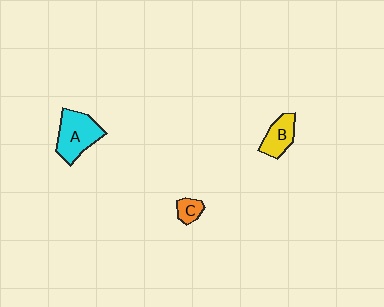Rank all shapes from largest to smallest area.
From largest to smallest: A (cyan), B (yellow), C (orange).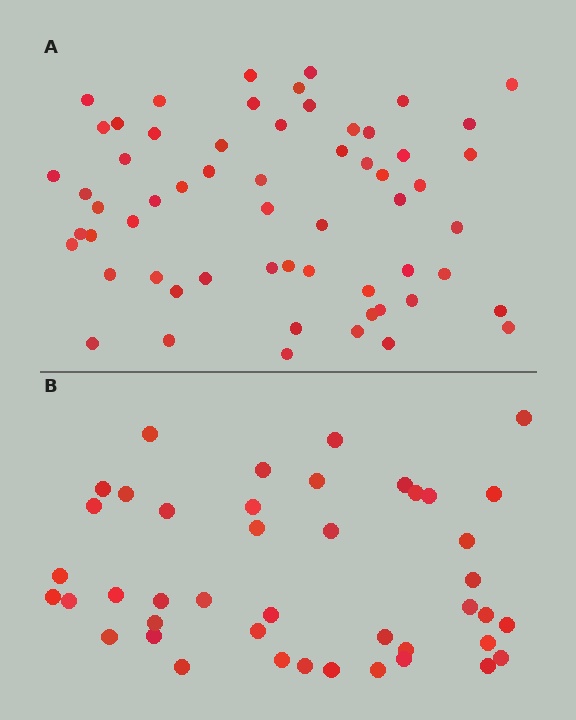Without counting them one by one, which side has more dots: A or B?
Region A (the top region) has more dots.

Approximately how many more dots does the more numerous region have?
Region A has approximately 15 more dots than region B.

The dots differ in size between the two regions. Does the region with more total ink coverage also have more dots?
No. Region B has more total ink coverage because its dots are larger, but region A actually contains more individual dots. Total area can be misleading — the number of items is what matters here.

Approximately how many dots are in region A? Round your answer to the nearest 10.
About 60 dots.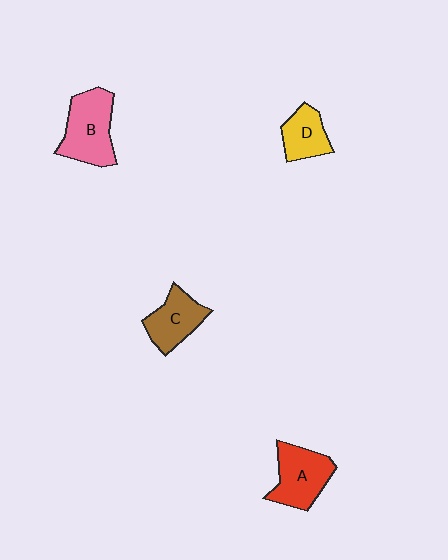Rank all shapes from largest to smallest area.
From largest to smallest: B (pink), A (red), C (brown), D (yellow).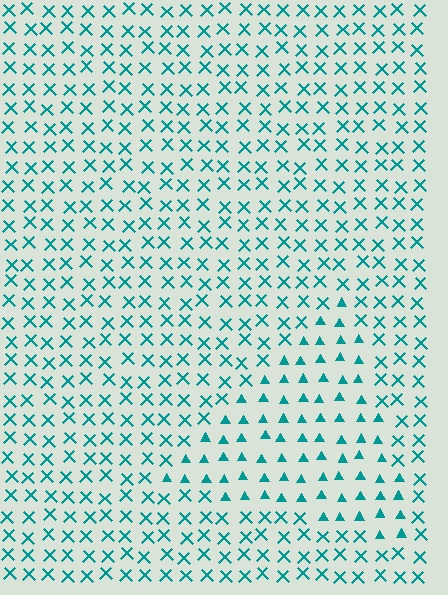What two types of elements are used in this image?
The image uses triangles inside the triangle region and X marks outside it.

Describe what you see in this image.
The image is filled with small teal elements arranged in a uniform grid. A triangle-shaped region contains triangles, while the surrounding area contains X marks. The boundary is defined purely by the change in element shape.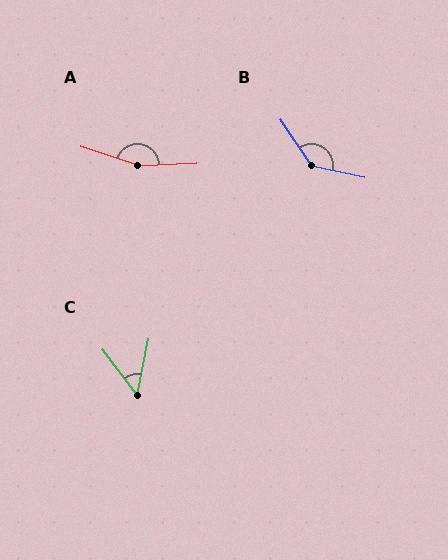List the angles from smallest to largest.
C (48°), B (135°), A (159°).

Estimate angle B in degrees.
Approximately 135 degrees.